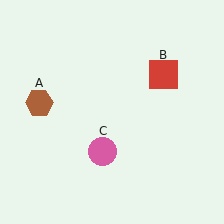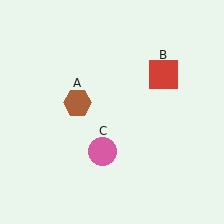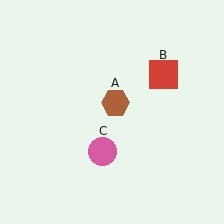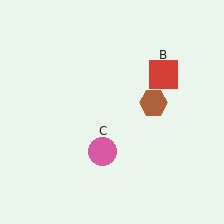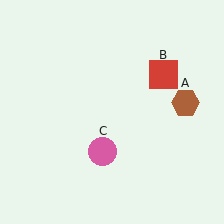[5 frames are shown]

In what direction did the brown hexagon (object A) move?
The brown hexagon (object A) moved right.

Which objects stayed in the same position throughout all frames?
Red square (object B) and pink circle (object C) remained stationary.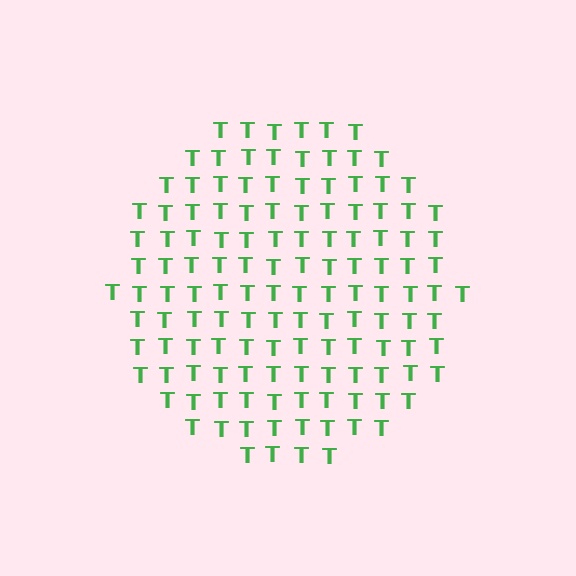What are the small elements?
The small elements are letter T's.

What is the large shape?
The large shape is a circle.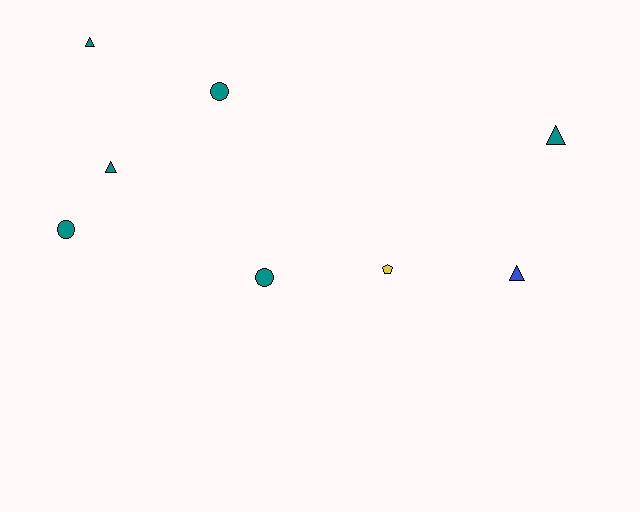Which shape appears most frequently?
Triangle, with 4 objects.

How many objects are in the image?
There are 8 objects.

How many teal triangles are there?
There are 3 teal triangles.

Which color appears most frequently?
Teal, with 6 objects.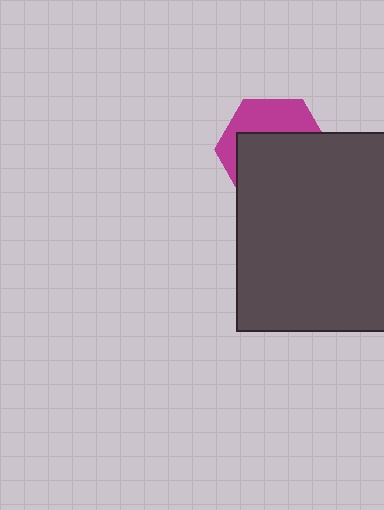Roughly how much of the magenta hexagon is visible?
A small part of it is visible (roughly 36%).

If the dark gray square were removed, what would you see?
You would see the complete magenta hexagon.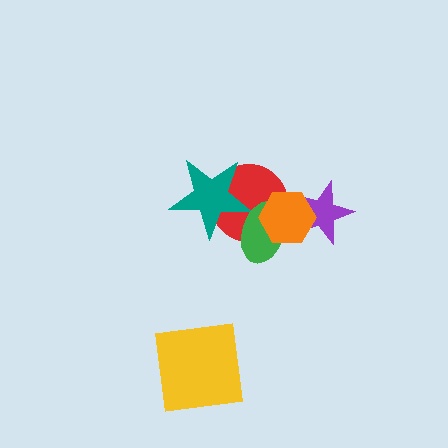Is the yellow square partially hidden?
No, no other shape covers it.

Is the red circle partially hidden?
Yes, it is partially covered by another shape.